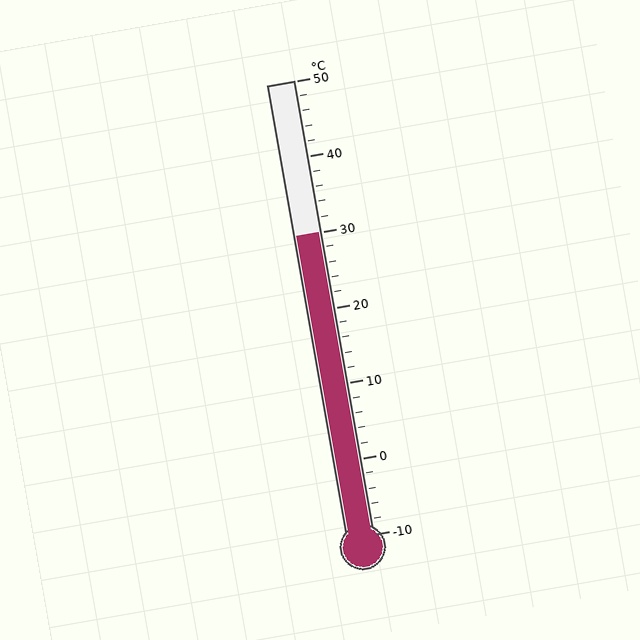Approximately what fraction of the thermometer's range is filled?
The thermometer is filled to approximately 65% of its range.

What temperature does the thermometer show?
The thermometer shows approximately 30°C.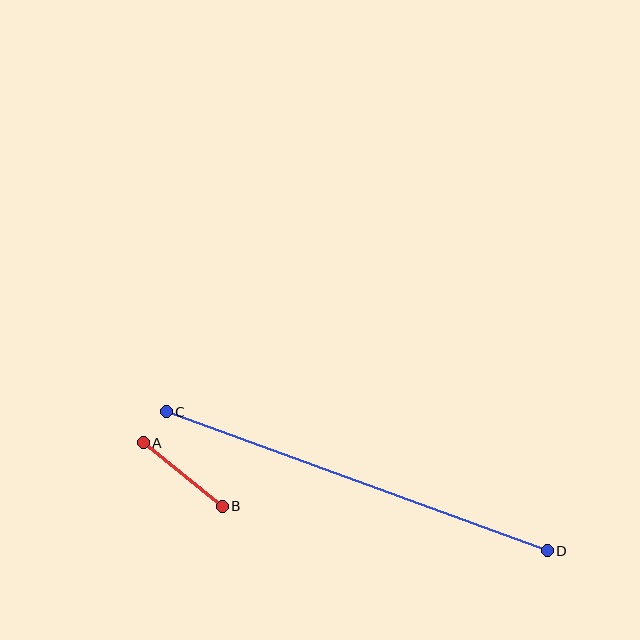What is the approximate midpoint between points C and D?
The midpoint is at approximately (357, 481) pixels.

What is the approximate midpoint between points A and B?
The midpoint is at approximately (183, 474) pixels.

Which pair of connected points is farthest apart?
Points C and D are farthest apart.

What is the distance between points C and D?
The distance is approximately 405 pixels.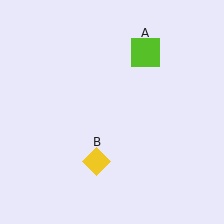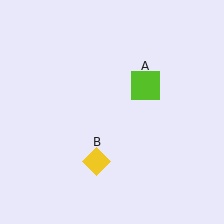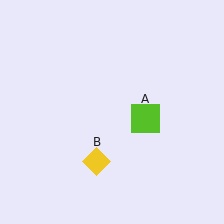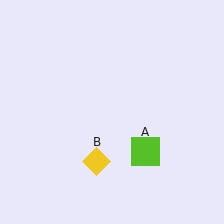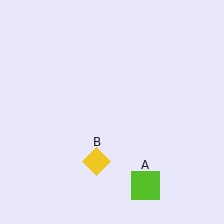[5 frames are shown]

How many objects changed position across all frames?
1 object changed position: lime square (object A).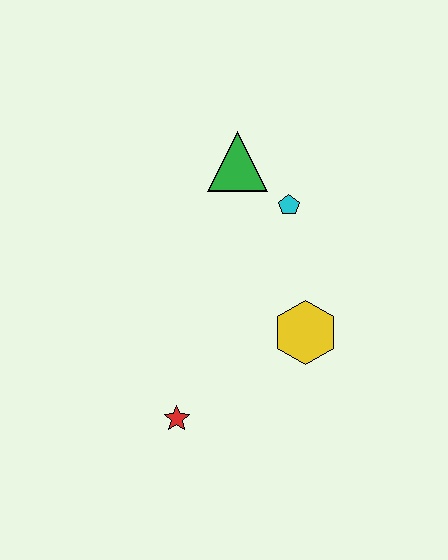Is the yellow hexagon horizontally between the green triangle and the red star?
No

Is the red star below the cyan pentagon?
Yes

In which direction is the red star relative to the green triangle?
The red star is below the green triangle.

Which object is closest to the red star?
The yellow hexagon is closest to the red star.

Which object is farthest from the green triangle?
The red star is farthest from the green triangle.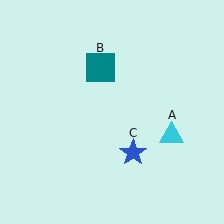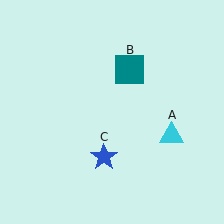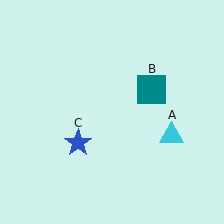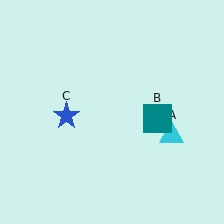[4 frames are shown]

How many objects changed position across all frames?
2 objects changed position: teal square (object B), blue star (object C).